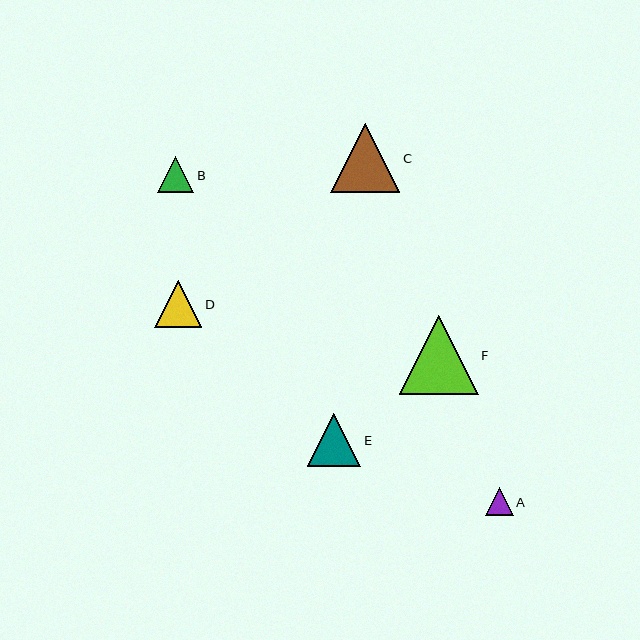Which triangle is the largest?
Triangle F is the largest with a size of approximately 79 pixels.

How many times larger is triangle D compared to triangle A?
Triangle D is approximately 1.7 times the size of triangle A.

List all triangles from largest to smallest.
From largest to smallest: F, C, E, D, B, A.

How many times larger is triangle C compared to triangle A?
Triangle C is approximately 2.5 times the size of triangle A.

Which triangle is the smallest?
Triangle A is the smallest with a size of approximately 28 pixels.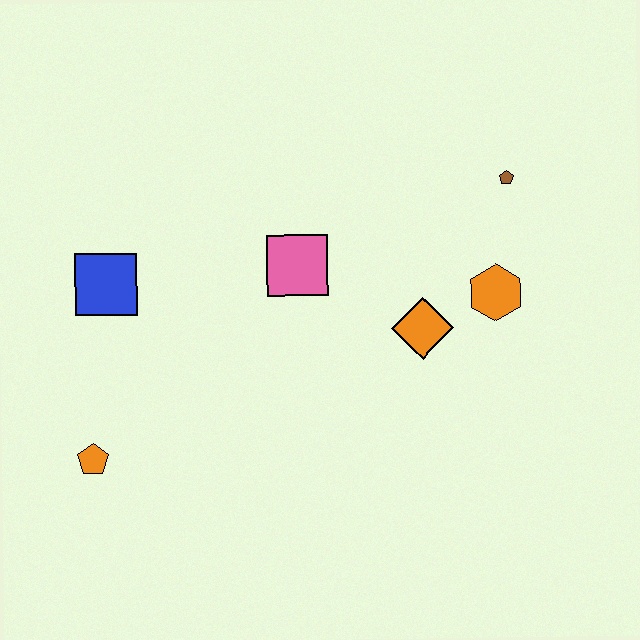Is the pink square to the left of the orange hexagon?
Yes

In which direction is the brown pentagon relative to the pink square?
The brown pentagon is to the right of the pink square.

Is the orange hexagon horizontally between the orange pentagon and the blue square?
No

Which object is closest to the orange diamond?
The orange hexagon is closest to the orange diamond.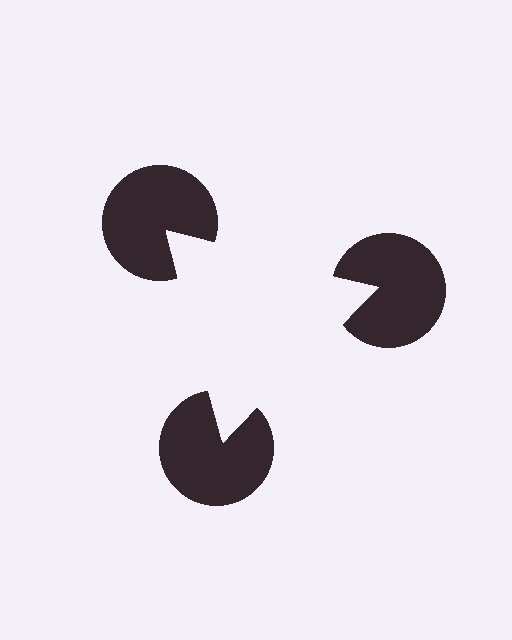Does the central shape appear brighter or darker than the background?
It typically appears slightly brighter than the background, even though no actual brightness change is drawn.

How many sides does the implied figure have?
3 sides.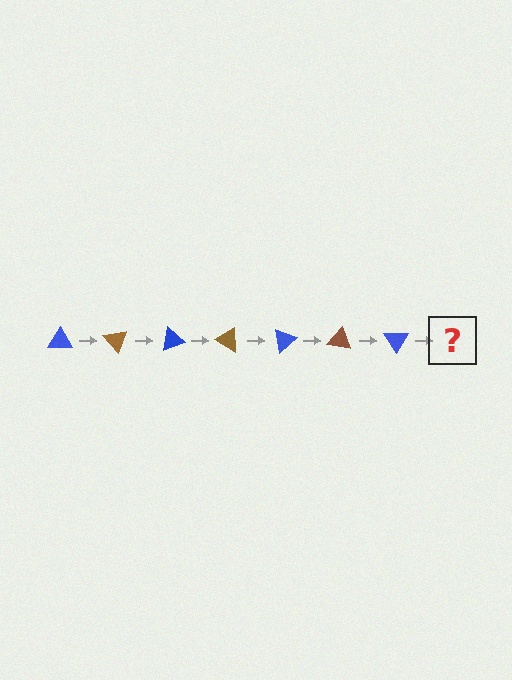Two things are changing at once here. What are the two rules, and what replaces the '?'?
The two rules are that it rotates 50 degrees each step and the color cycles through blue and brown. The '?' should be a brown triangle, rotated 350 degrees from the start.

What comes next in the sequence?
The next element should be a brown triangle, rotated 350 degrees from the start.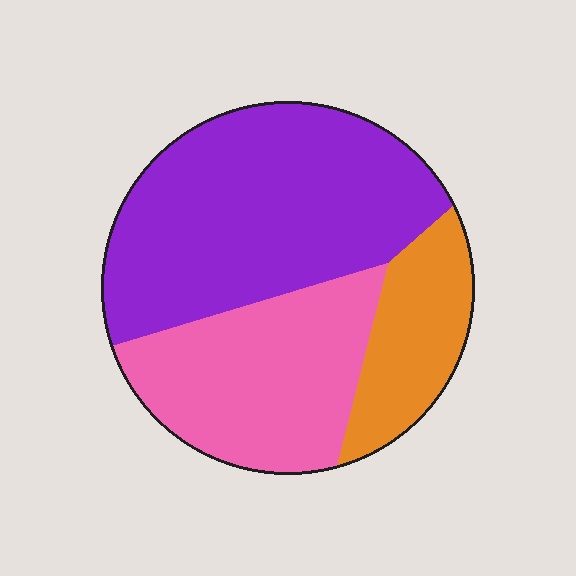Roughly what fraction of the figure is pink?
Pink covers about 30% of the figure.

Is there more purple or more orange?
Purple.